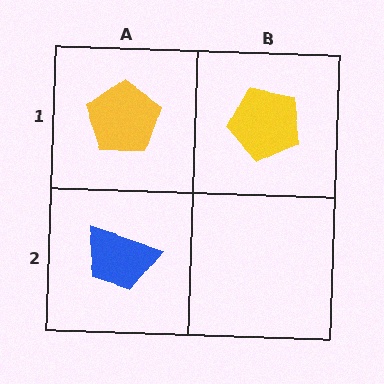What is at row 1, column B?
A yellow pentagon.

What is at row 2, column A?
A blue trapezoid.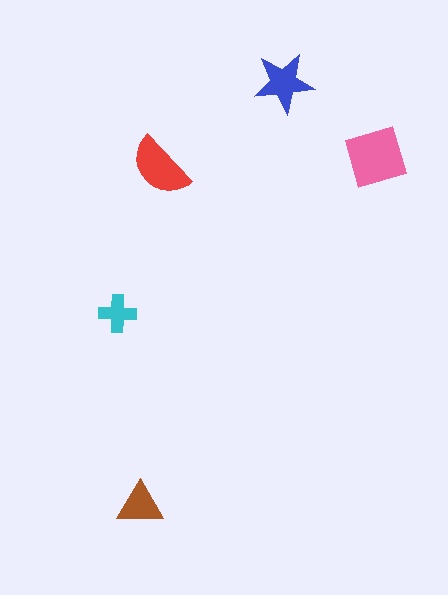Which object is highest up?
The blue star is topmost.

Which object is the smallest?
The cyan cross.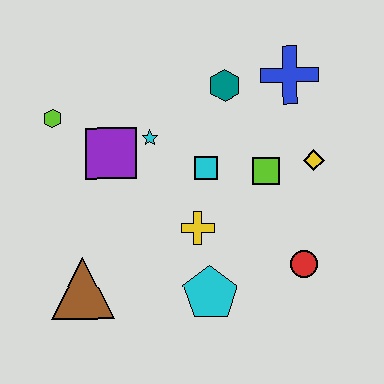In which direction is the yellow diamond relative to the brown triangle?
The yellow diamond is to the right of the brown triangle.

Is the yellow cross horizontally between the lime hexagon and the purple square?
No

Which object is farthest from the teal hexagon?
The brown triangle is farthest from the teal hexagon.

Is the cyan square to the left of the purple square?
No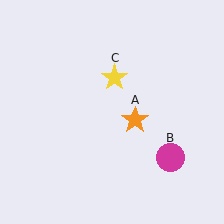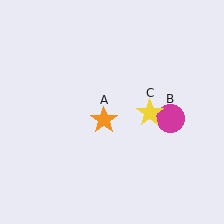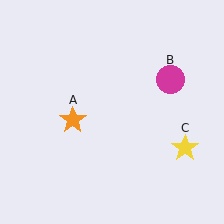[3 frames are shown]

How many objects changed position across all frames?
3 objects changed position: orange star (object A), magenta circle (object B), yellow star (object C).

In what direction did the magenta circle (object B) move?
The magenta circle (object B) moved up.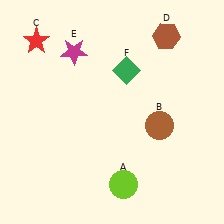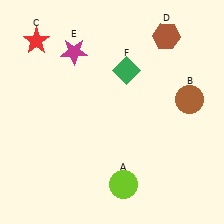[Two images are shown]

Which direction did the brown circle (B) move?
The brown circle (B) moved right.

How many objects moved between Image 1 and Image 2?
1 object moved between the two images.